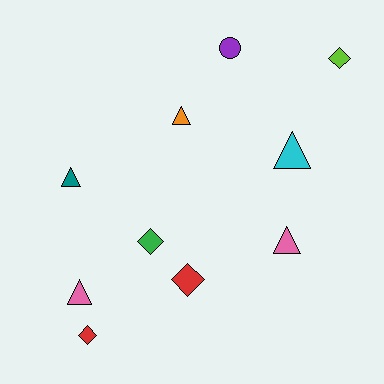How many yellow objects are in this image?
There are no yellow objects.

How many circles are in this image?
There is 1 circle.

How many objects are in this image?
There are 10 objects.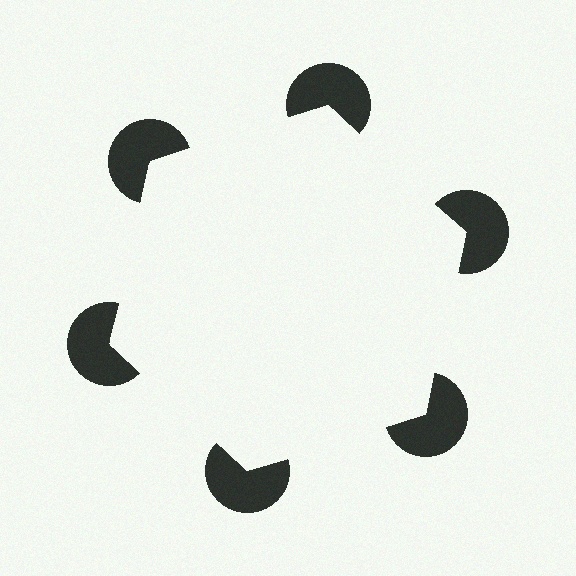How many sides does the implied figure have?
6 sides.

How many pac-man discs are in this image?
There are 6 — one at each vertex of the illusory hexagon.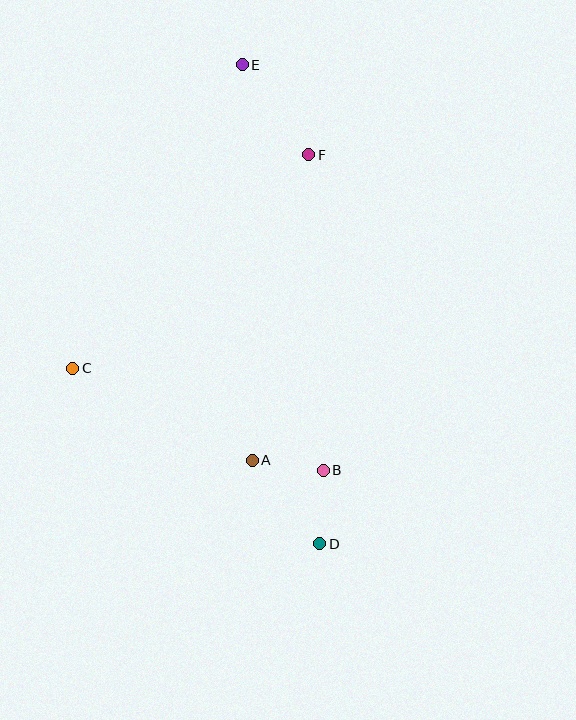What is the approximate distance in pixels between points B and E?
The distance between B and E is approximately 413 pixels.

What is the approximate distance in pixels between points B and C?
The distance between B and C is approximately 270 pixels.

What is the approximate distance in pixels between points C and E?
The distance between C and E is approximately 348 pixels.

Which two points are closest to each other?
Points A and B are closest to each other.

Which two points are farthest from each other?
Points D and E are farthest from each other.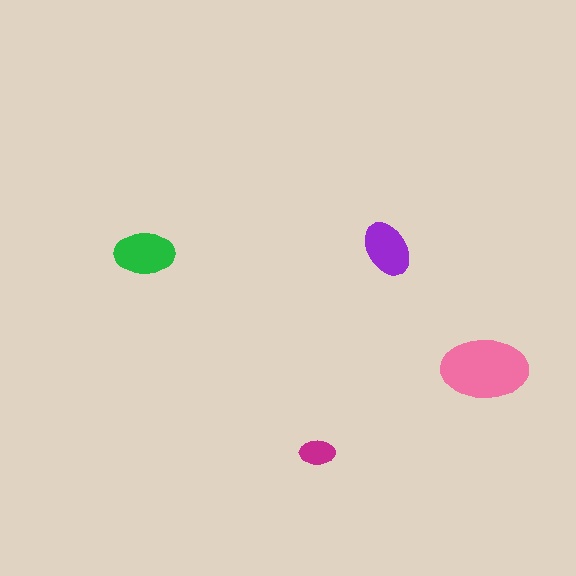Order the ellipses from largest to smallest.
the pink one, the green one, the purple one, the magenta one.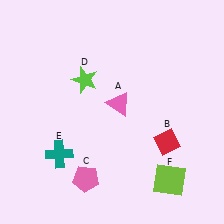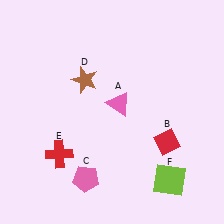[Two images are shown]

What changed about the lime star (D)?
In Image 1, D is lime. In Image 2, it changed to brown.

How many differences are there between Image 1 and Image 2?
There are 2 differences between the two images.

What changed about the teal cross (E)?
In Image 1, E is teal. In Image 2, it changed to red.